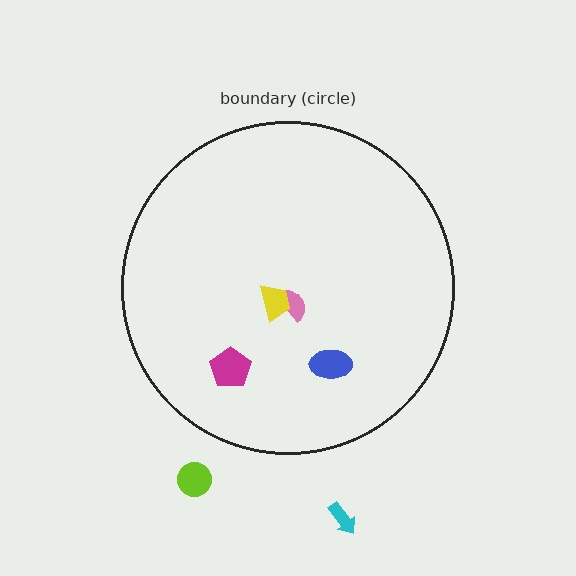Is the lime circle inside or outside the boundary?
Outside.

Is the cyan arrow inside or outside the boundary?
Outside.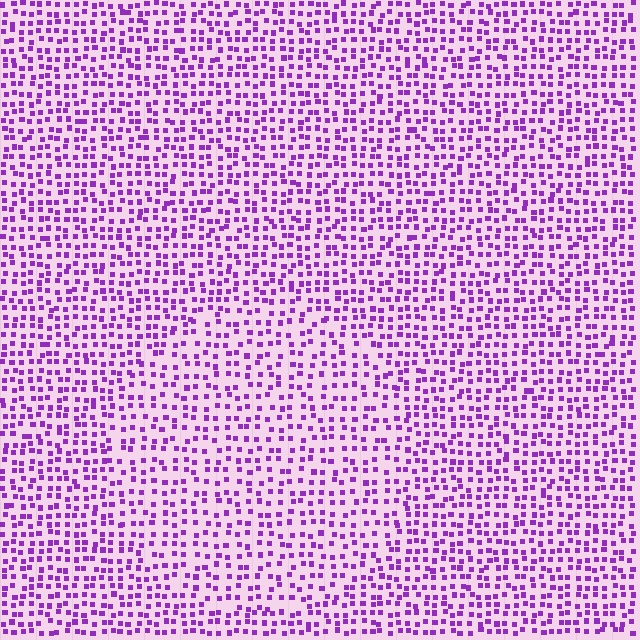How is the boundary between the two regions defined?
The boundary is defined by a change in element density (approximately 1.4x ratio). All elements are the same color, size, and shape.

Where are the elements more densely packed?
The elements are more densely packed outside the circle boundary.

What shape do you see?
I see a circle.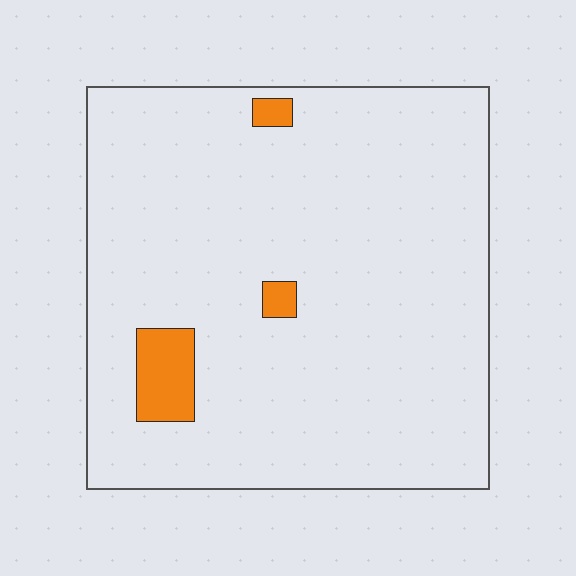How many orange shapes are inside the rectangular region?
3.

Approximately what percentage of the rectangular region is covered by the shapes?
Approximately 5%.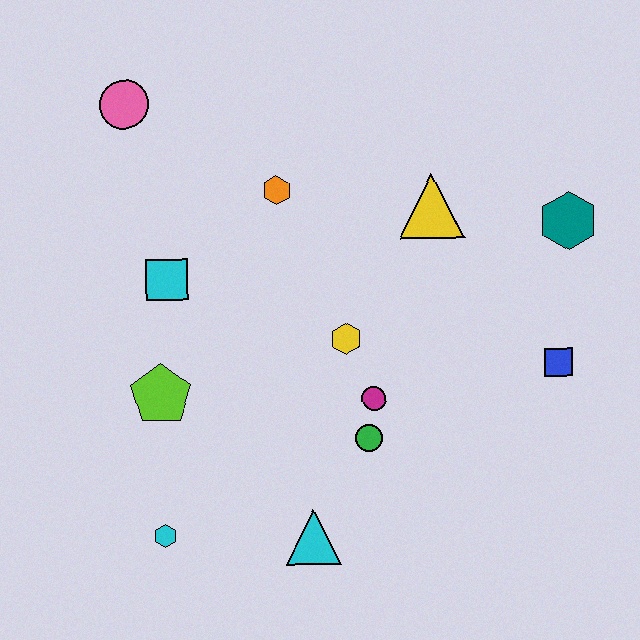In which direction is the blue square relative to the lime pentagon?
The blue square is to the right of the lime pentagon.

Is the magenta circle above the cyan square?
No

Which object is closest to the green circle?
The magenta circle is closest to the green circle.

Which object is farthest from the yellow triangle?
The cyan hexagon is farthest from the yellow triangle.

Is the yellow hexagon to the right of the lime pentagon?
Yes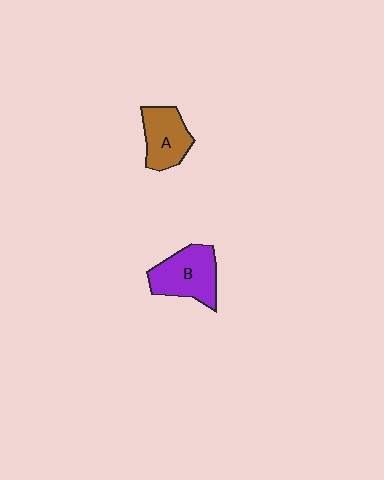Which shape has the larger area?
Shape B (purple).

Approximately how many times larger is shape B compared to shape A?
Approximately 1.2 times.